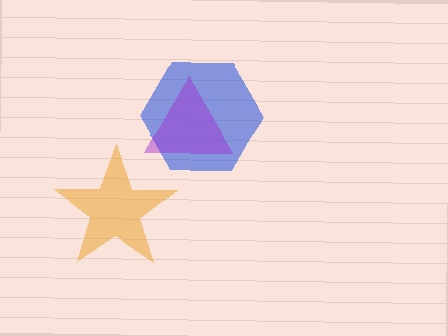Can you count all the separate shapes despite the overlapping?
Yes, there are 3 separate shapes.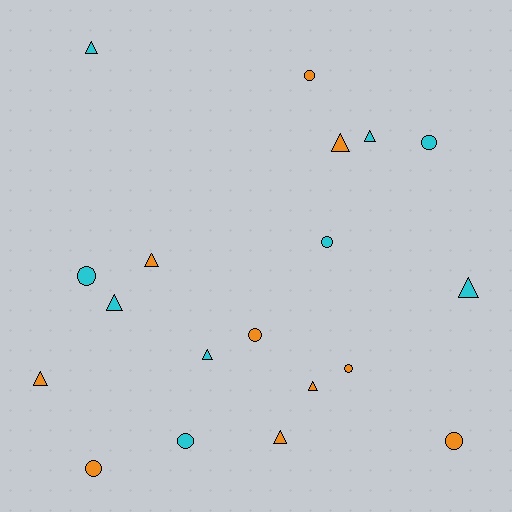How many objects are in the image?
There are 19 objects.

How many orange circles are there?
There are 5 orange circles.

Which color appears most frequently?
Orange, with 10 objects.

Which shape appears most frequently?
Triangle, with 10 objects.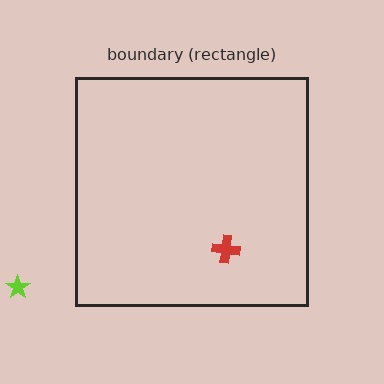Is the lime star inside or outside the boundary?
Outside.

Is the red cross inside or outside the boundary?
Inside.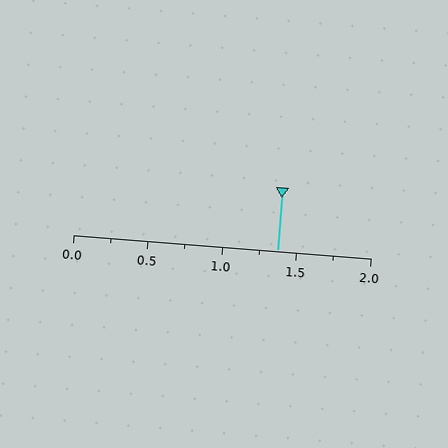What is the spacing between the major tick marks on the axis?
The major ticks are spaced 0.5 apart.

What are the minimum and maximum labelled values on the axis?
The axis runs from 0.0 to 2.0.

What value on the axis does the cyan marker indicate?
The marker indicates approximately 1.38.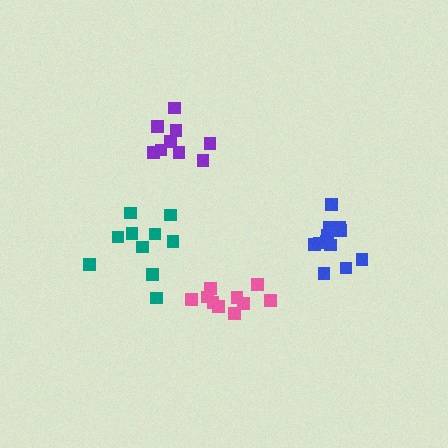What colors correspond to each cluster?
The clusters are colored: pink, blue, purple, teal.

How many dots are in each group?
Group 1: 10 dots, Group 2: 13 dots, Group 3: 9 dots, Group 4: 10 dots (42 total).